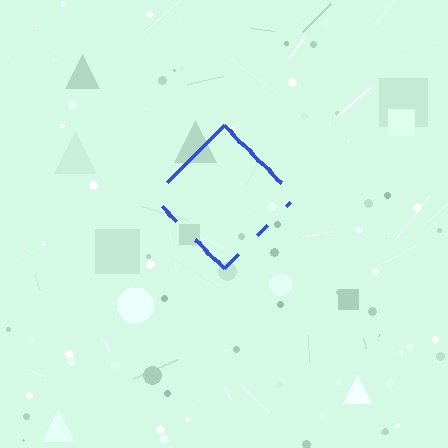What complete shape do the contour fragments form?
The contour fragments form a diamond.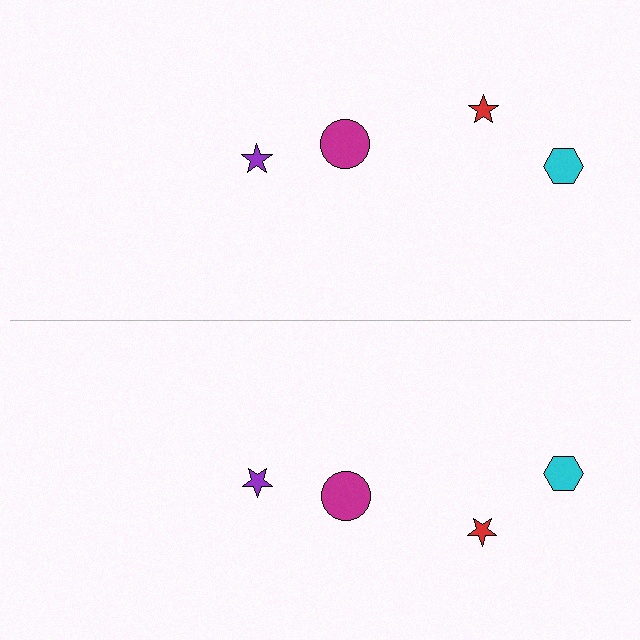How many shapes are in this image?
There are 8 shapes in this image.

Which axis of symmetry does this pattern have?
The pattern has a horizontal axis of symmetry running through the center of the image.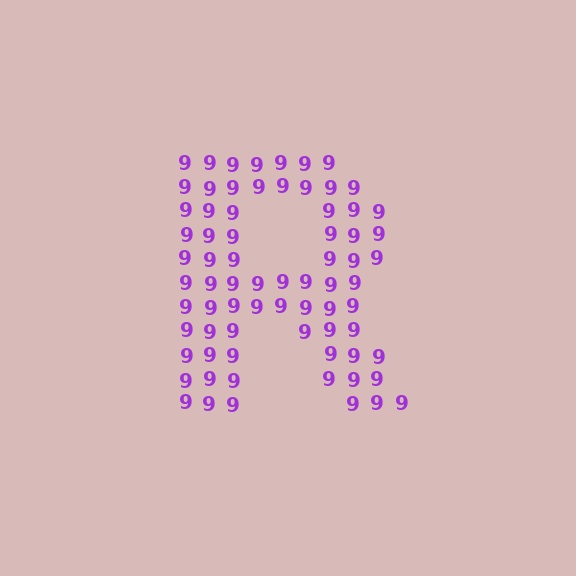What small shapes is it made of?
It is made of small digit 9's.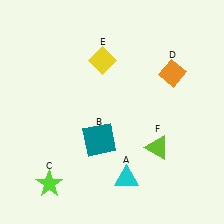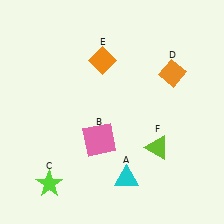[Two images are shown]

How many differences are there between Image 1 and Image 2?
There are 2 differences between the two images.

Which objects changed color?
B changed from teal to pink. E changed from yellow to orange.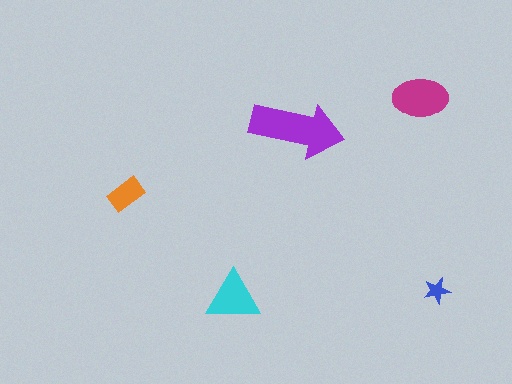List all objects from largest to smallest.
The purple arrow, the magenta ellipse, the cyan triangle, the orange rectangle, the blue star.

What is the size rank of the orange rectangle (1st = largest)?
4th.